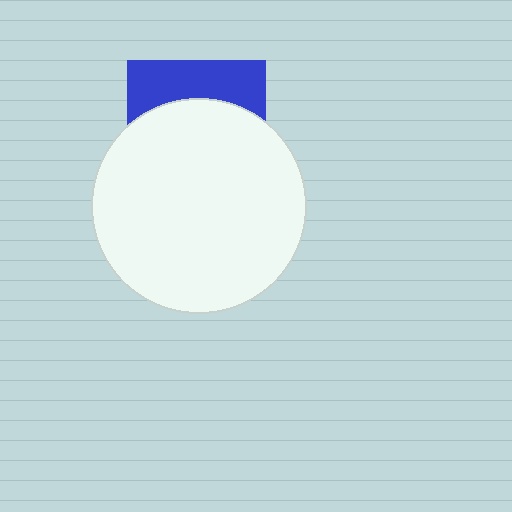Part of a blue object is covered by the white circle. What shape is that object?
It is a square.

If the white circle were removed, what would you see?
You would see the complete blue square.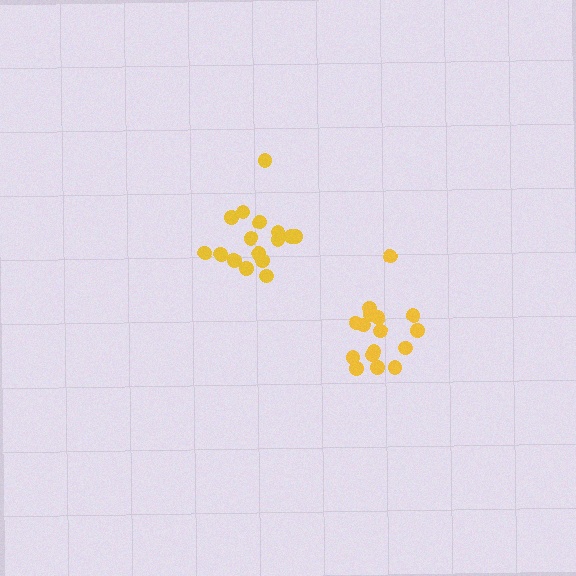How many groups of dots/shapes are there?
There are 2 groups.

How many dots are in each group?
Group 1: 16 dots, Group 2: 16 dots (32 total).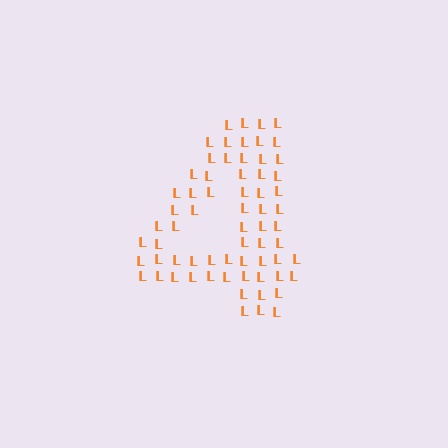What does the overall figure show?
The overall figure shows the digit 4.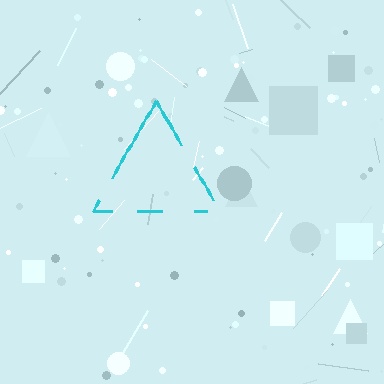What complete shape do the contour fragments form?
The contour fragments form a triangle.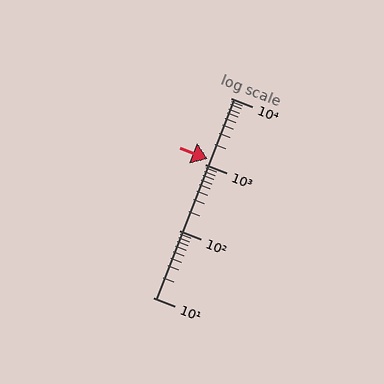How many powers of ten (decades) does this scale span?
The scale spans 3 decades, from 10 to 10000.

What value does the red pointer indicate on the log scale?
The pointer indicates approximately 1200.